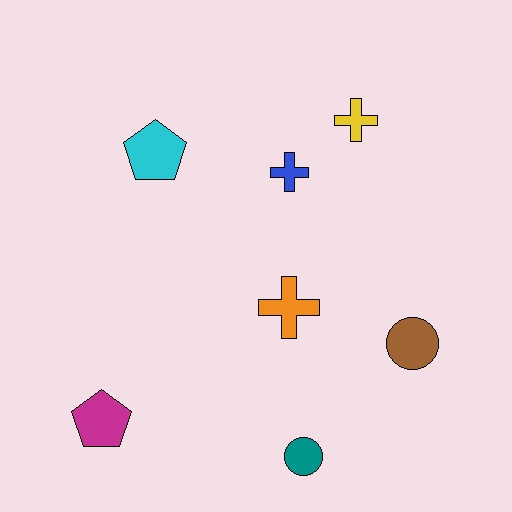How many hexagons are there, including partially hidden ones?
There are no hexagons.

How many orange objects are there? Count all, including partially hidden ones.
There is 1 orange object.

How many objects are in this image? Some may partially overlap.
There are 7 objects.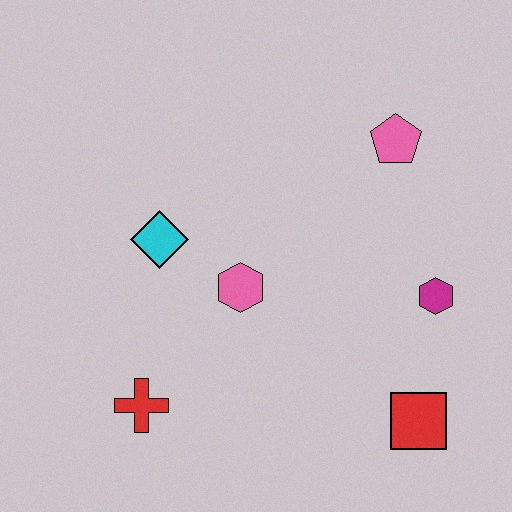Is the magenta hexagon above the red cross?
Yes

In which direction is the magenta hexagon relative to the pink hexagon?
The magenta hexagon is to the right of the pink hexagon.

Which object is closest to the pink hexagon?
The cyan diamond is closest to the pink hexagon.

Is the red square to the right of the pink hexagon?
Yes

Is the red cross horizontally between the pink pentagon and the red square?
No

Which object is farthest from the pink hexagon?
The red square is farthest from the pink hexagon.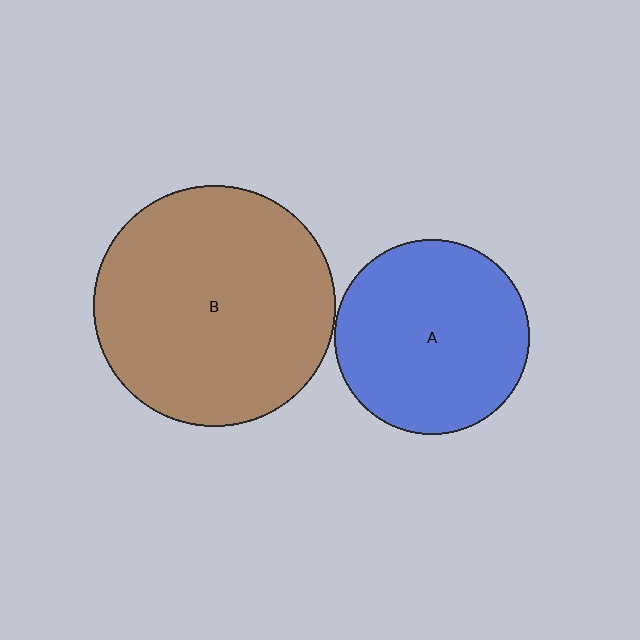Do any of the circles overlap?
No, none of the circles overlap.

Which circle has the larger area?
Circle B (brown).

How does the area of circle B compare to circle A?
Approximately 1.5 times.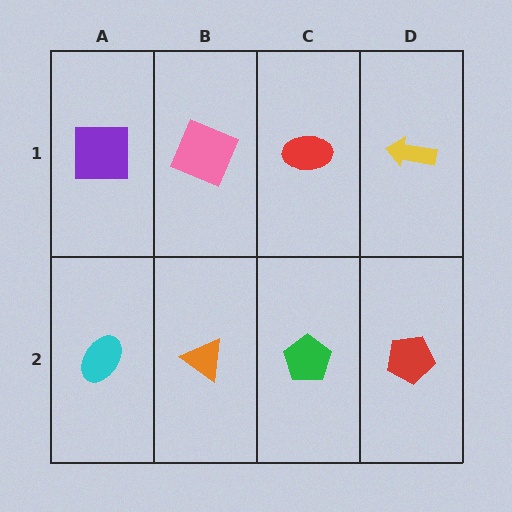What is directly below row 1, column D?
A red pentagon.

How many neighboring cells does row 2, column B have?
3.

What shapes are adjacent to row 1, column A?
A cyan ellipse (row 2, column A), a pink square (row 1, column B).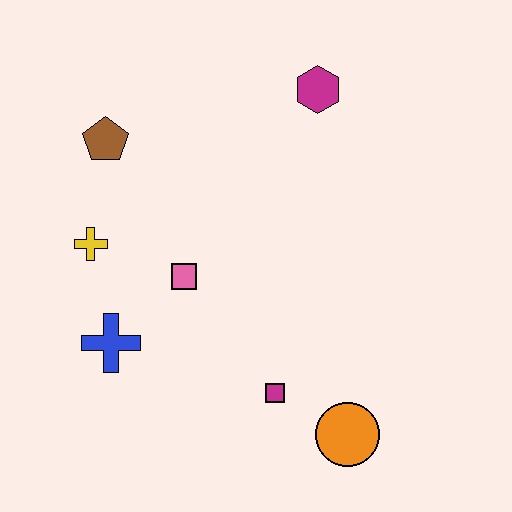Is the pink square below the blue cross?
No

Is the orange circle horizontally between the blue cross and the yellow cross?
No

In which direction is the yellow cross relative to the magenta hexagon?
The yellow cross is to the left of the magenta hexagon.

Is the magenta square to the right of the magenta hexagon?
No